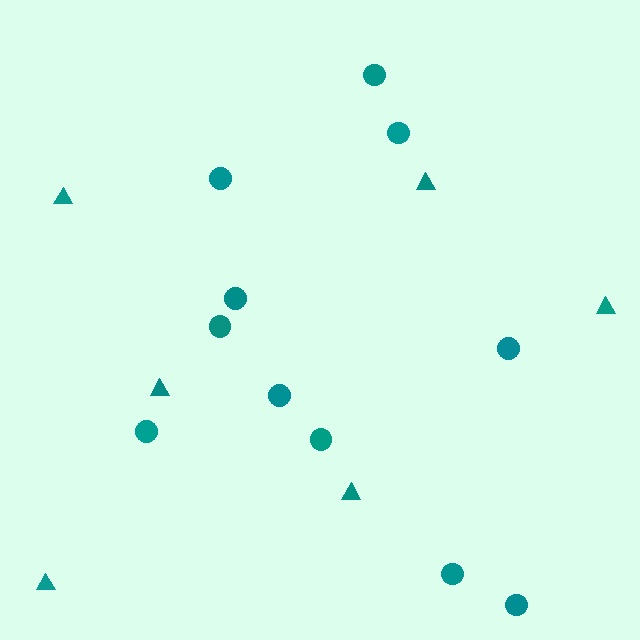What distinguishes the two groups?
There are 2 groups: one group of circles (11) and one group of triangles (6).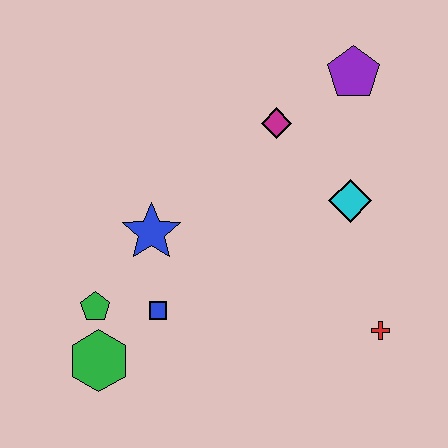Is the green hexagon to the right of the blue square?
No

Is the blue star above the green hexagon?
Yes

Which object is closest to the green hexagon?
The green pentagon is closest to the green hexagon.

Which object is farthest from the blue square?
The purple pentagon is farthest from the blue square.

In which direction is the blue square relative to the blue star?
The blue square is below the blue star.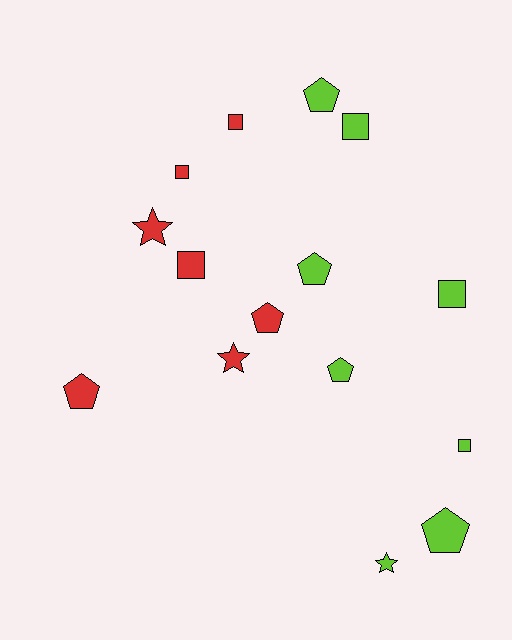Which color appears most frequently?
Lime, with 8 objects.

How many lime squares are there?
There are 3 lime squares.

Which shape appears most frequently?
Square, with 6 objects.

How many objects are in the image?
There are 15 objects.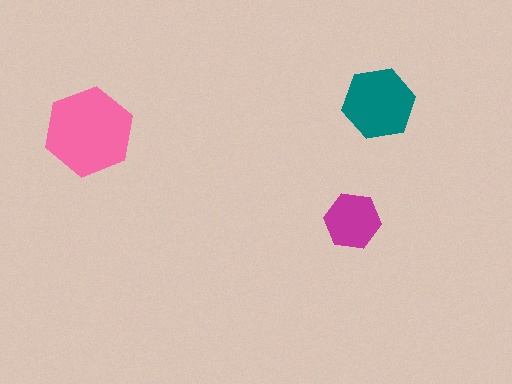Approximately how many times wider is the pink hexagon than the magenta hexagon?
About 1.5 times wider.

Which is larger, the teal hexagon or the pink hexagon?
The pink one.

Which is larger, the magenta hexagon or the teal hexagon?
The teal one.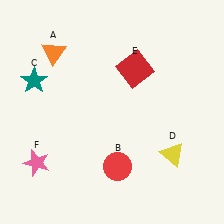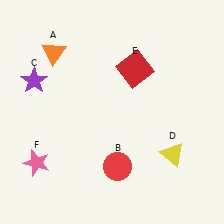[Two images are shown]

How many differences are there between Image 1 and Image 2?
There is 1 difference between the two images.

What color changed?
The star (C) changed from teal in Image 1 to purple in Image 2.